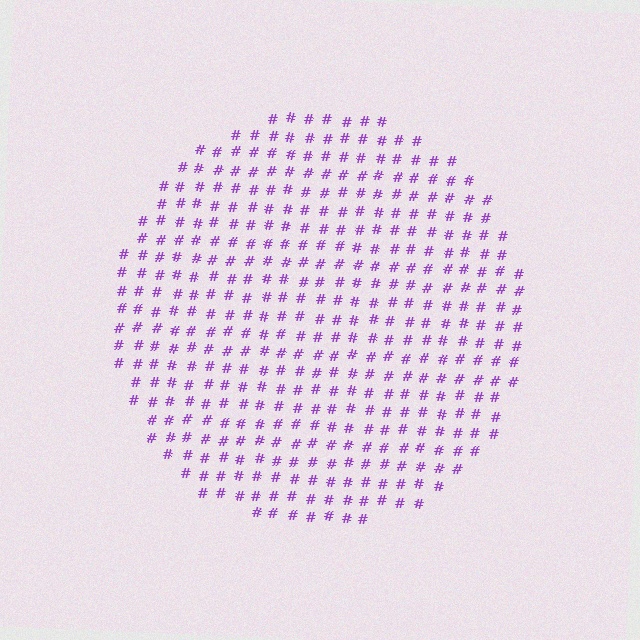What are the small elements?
The small elements are hash symbols.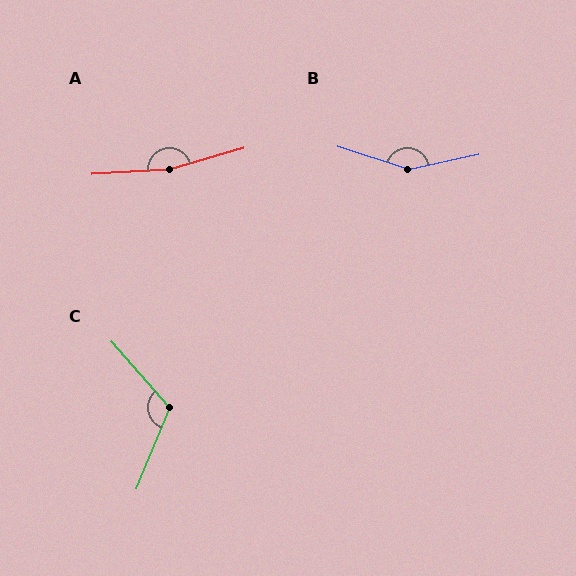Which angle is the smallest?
C, at approximately 117 degrees.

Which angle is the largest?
A, at approximately 168 degrees.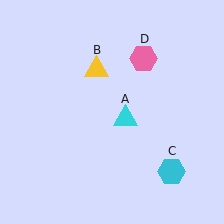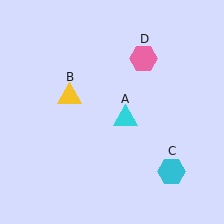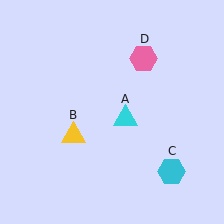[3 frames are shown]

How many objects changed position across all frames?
1 object changed position: yellow triangle (object B).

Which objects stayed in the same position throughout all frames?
Cyan triangle (object A) and cyan hexagon (object C) and pink hexagon (object D) remained stationary.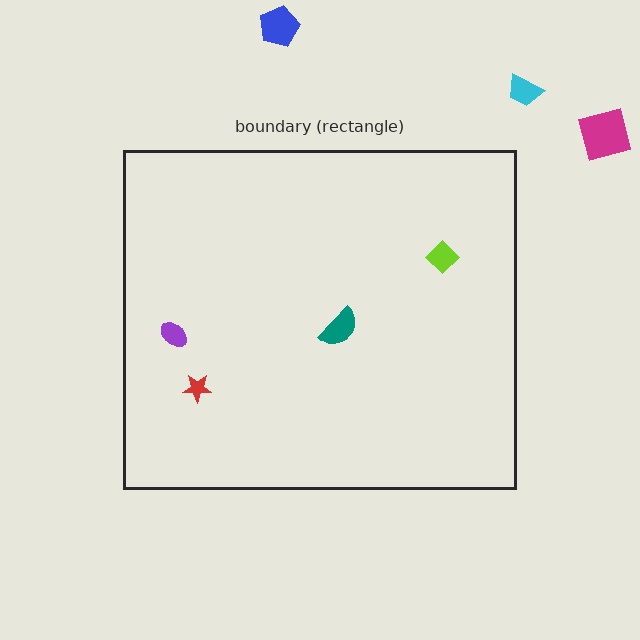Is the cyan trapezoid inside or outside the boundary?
Outside.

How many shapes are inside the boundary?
4 inside, 3 outside.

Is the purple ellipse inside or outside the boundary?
Inside.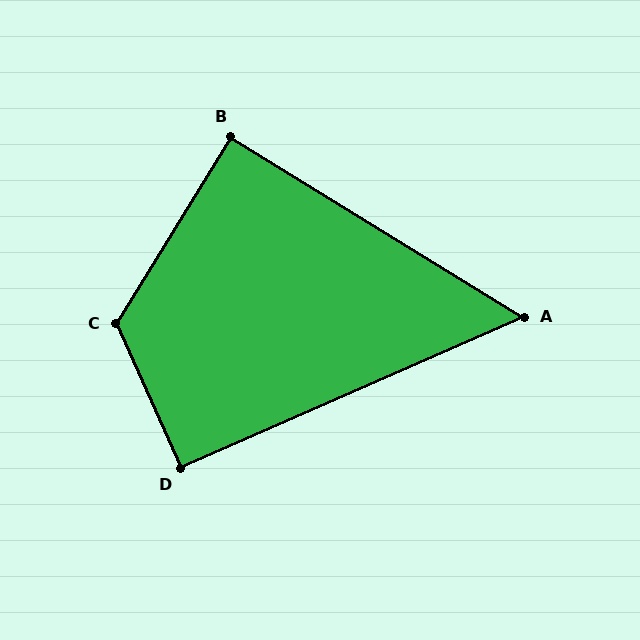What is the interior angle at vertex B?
Approximately 90 degrees (approximately right).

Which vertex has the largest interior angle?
C, at approximately 125 degrees.